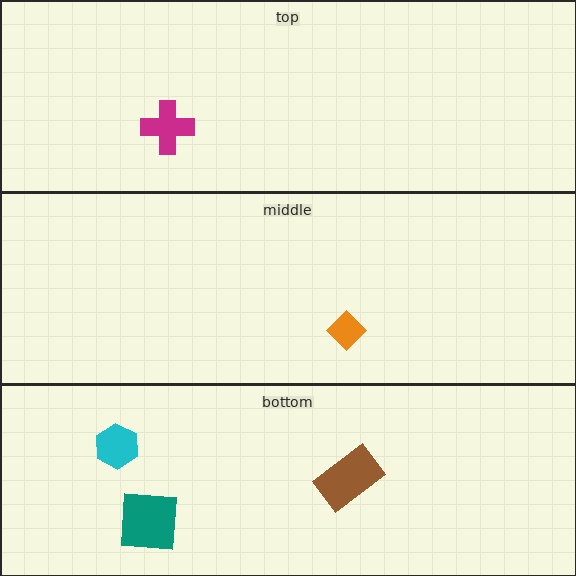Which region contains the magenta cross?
The top region.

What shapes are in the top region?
The magenta cross.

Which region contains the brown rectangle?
The bottom region.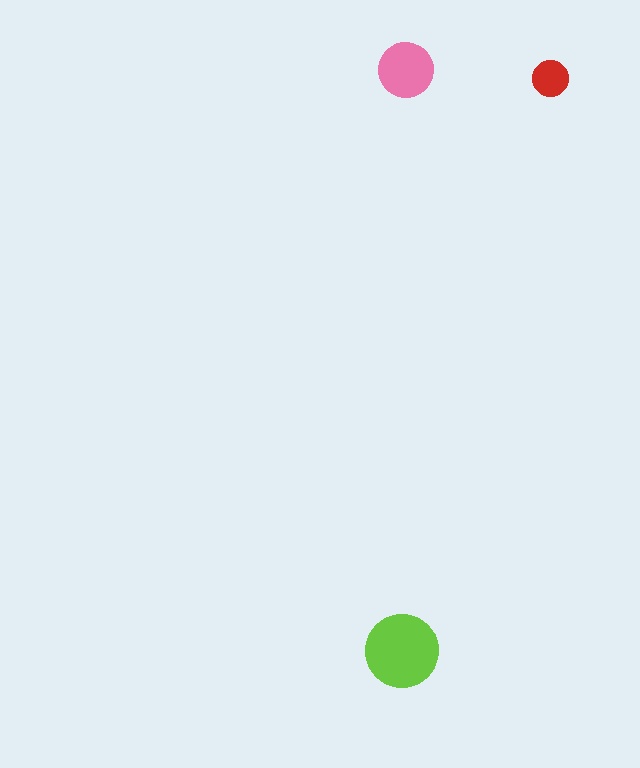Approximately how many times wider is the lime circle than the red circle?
About 2 times wider.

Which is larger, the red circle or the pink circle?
The pink one.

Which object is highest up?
The pink circle is topmost.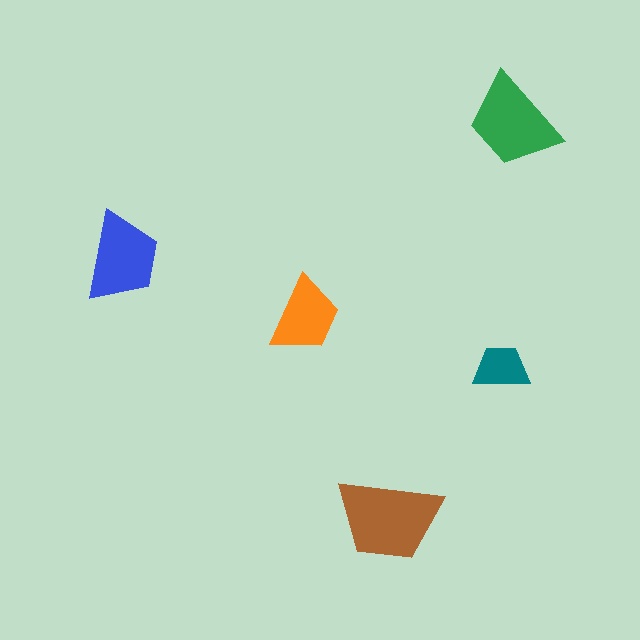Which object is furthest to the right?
The green trapezoid is rightmost.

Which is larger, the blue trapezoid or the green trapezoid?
The green one.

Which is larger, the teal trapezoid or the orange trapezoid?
The orange one.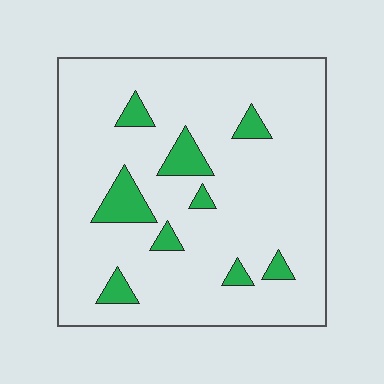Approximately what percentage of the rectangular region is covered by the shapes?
Approximately 10%.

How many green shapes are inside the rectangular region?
9.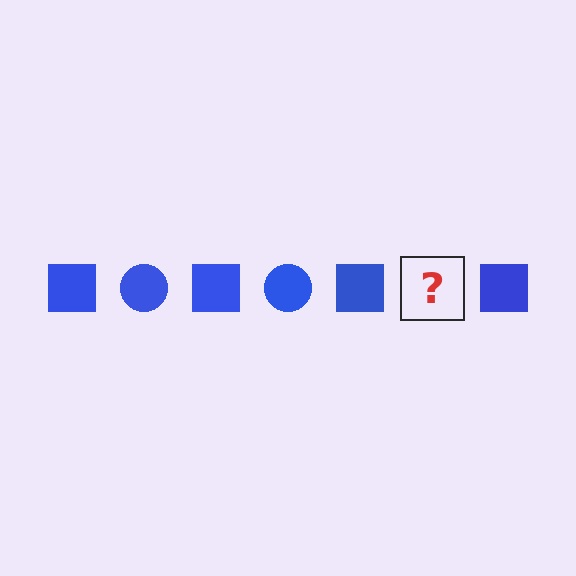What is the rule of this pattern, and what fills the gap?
The rule is that the pattern cycles through square, circle shapes in blue. The gap should be filled with a blue circle.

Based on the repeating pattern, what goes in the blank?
The blank should be a blue circle.